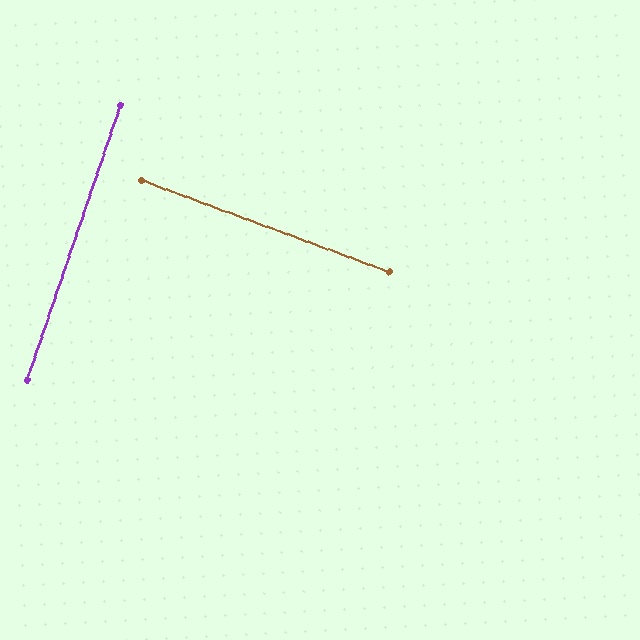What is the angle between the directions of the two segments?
Approximately 89 degrees.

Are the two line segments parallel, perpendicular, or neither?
Perpendicular — they meet at approximately 89°.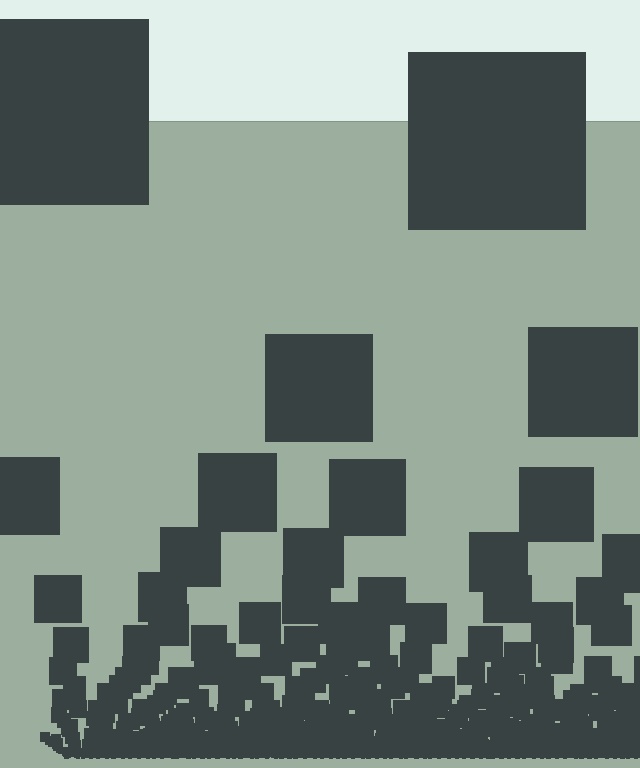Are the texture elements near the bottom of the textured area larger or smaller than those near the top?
Smaller. The gradient is inverted — elements near the bottom are smaller and denser.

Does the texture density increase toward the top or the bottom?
Density increases toward the bottom.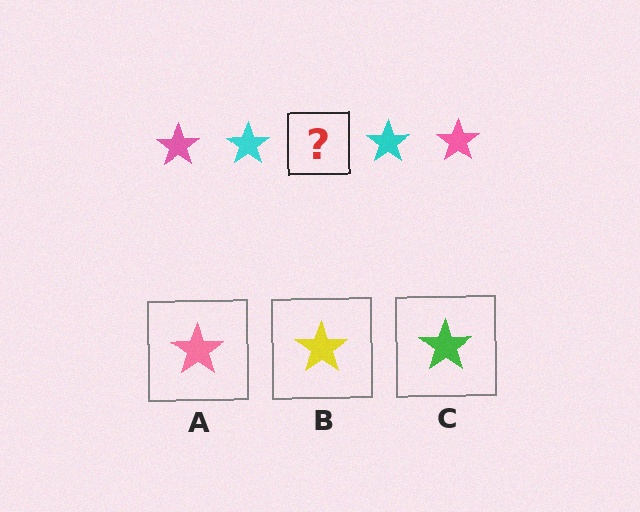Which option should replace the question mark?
Option A.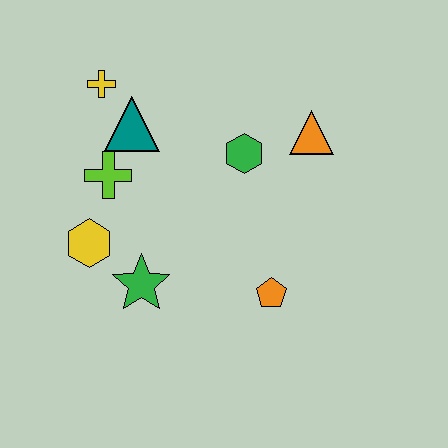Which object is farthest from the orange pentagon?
The yellow cross is farthest from the orange pentagon.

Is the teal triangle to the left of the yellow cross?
No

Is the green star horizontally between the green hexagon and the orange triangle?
No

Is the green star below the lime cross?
Yes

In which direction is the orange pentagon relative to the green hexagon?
The orange pentagon is below the green hexagon.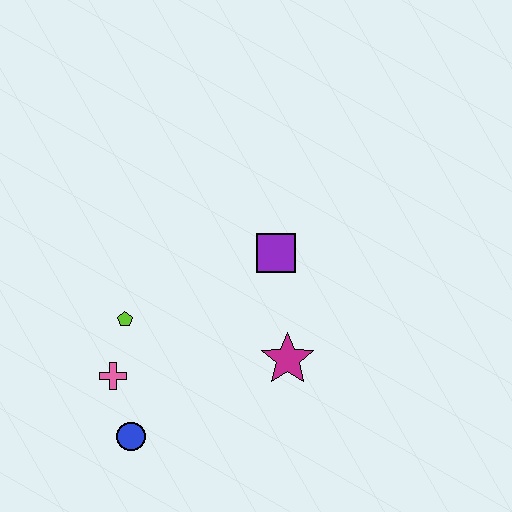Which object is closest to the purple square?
The magenta star is closest to the purple square.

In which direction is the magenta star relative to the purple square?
The magenta star is below the purple square.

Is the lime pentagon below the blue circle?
No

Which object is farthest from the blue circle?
The purple square is farthest from the blue circle.